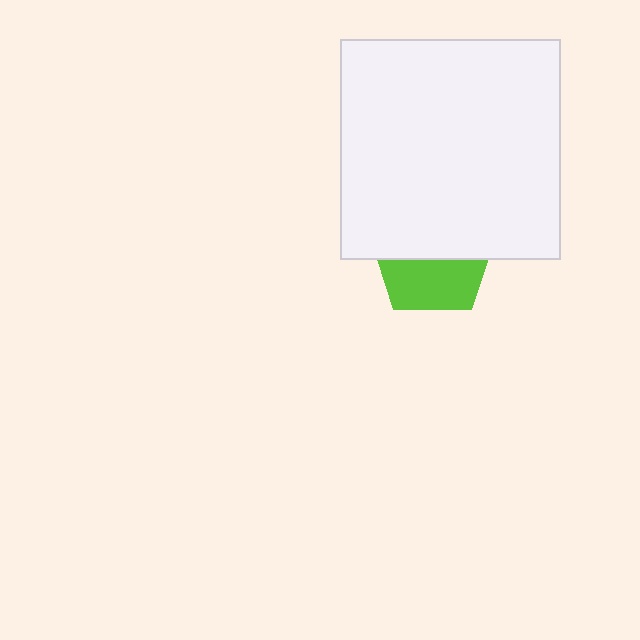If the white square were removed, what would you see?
You would see the complete lime pentagon.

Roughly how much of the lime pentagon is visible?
A small part of it is visible (roughly 44%).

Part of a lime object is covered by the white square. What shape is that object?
It is a pentagon.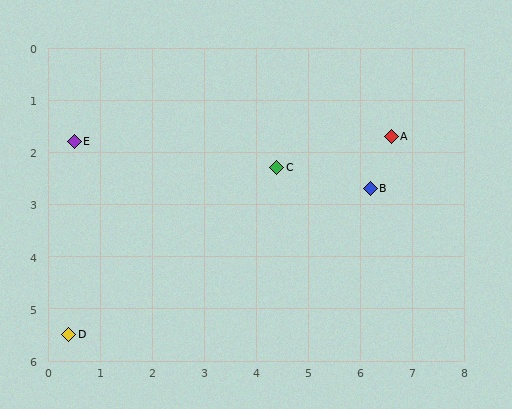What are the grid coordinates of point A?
Point A is at approximately (6.6, 1.7).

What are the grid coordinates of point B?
Point B is at approximately (6.2, 2.7).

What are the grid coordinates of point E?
Point E is at approximately (0.5, 1.8).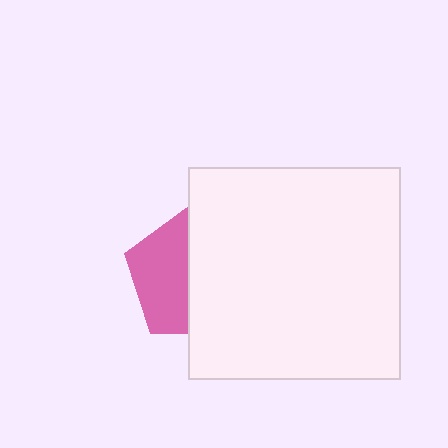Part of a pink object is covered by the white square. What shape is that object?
It is a pentagon.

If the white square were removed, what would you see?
You would see the complete pink pentagon.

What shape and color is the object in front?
The object in front is a white square.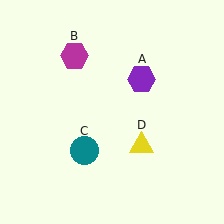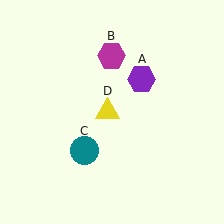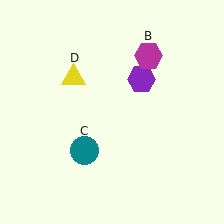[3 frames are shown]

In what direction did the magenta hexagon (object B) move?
The magenta hexagon (object B) moved right.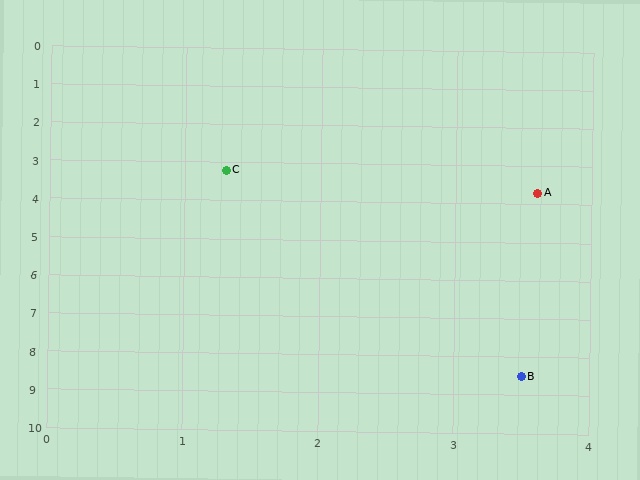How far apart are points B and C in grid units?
Points B and C are about 5.7 grid units apart.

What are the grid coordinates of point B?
Point B is at approximately (3.5, 8.5).